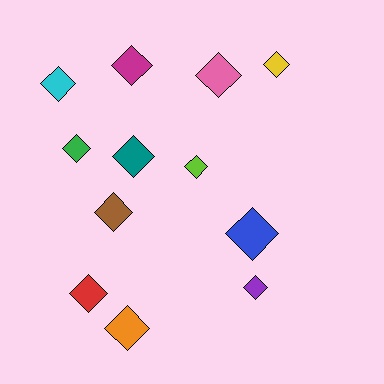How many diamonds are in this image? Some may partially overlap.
There are 12 diamonds.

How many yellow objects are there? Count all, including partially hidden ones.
There is 1 yellow object.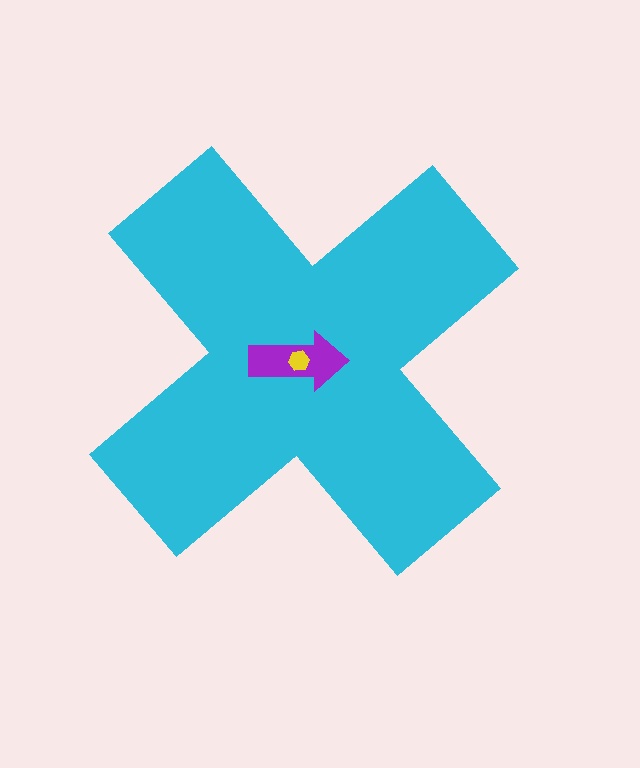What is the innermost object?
The yellow hexagon.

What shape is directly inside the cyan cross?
The purple arrow.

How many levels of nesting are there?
3.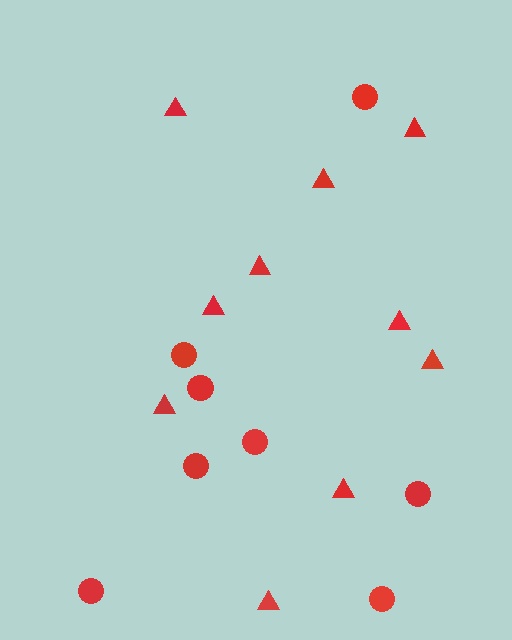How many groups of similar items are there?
There are 2 groups: one group of triangles (10) and one group of circles (8).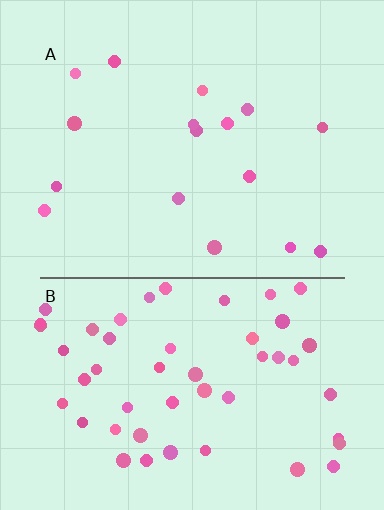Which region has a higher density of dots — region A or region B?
B (the bottom).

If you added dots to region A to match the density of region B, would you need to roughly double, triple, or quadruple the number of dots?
Approximately triple.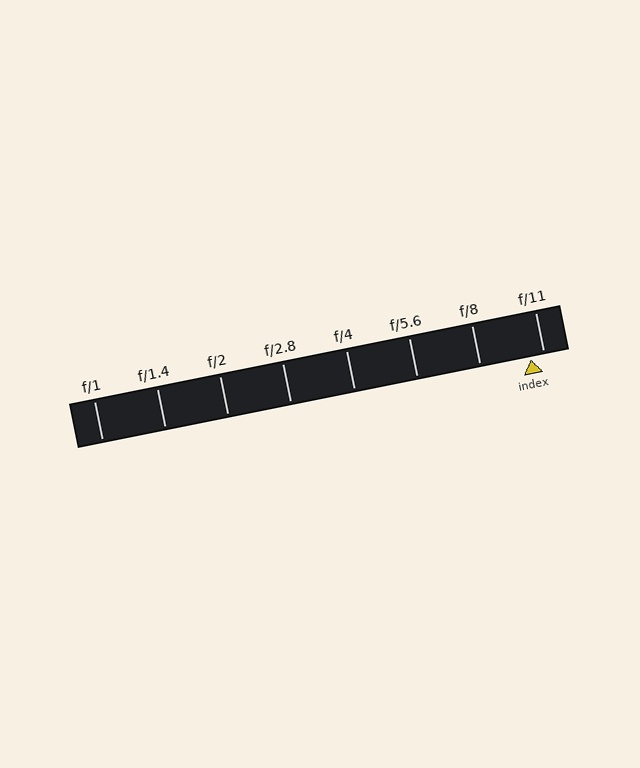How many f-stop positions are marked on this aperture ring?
There are 8 f-stop positions marked.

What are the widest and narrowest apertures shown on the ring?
The widest aperture shown is f/1 and the narrowest is f/11.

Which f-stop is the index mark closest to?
The index mark is closest to f/11.